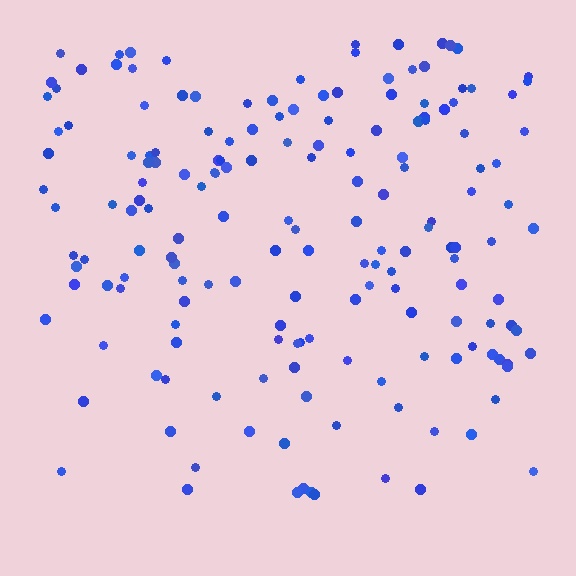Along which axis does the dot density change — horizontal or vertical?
Vertical.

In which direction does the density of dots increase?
From bottom to top, with the top side densest.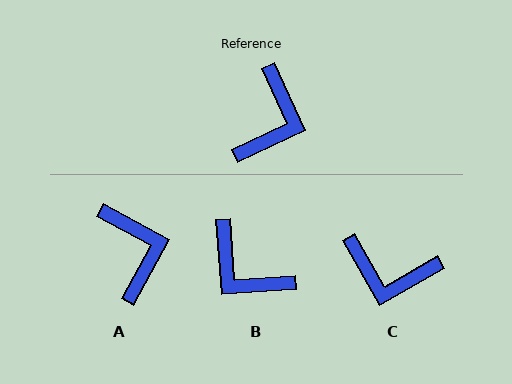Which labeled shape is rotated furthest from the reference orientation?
B, about 111 degrees away.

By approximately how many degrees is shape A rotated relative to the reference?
Approximately 37 degrees counter-clockwise.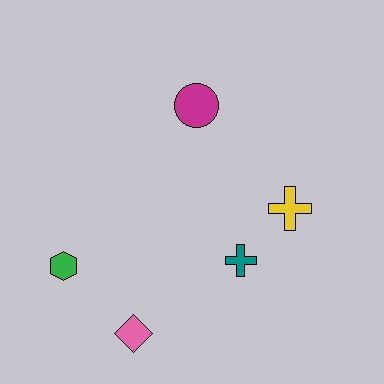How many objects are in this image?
There are 5 objects.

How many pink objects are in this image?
There is 1 pink object.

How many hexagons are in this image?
There is 1 hexagon.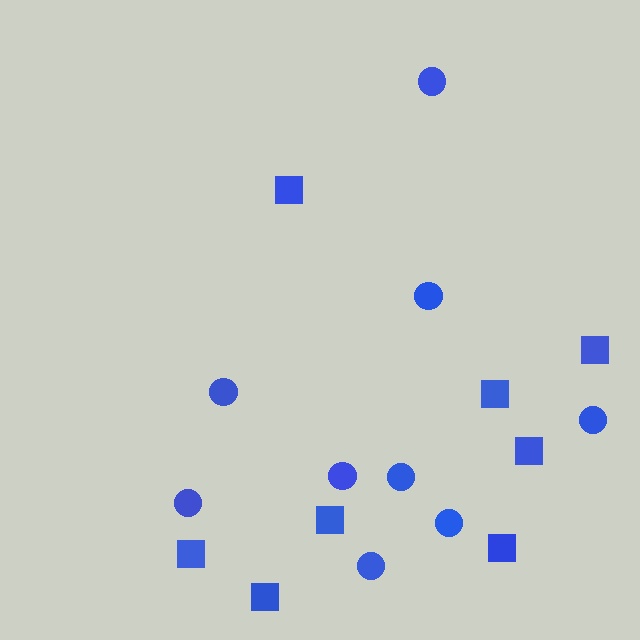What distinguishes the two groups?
There are 2 groups: one group of circles (9) and one group of squares (8).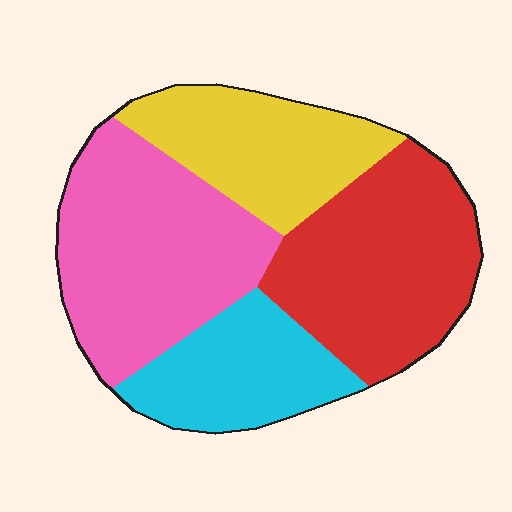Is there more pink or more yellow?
Pink.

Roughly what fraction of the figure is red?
Red takes up about one third (1/3) of the figure.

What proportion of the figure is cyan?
Cyan covers roughly 20% of the figure.